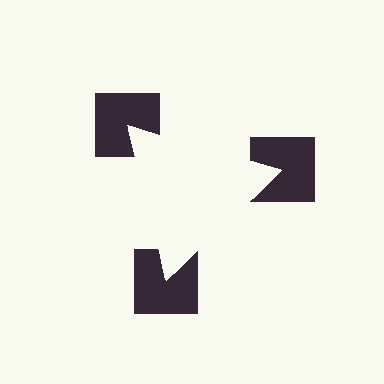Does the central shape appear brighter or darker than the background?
It typically appears slightly brighter than the background, even though no actual brightness change is drawn.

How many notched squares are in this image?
There are 3 — one at each vertex of the illusory triangle.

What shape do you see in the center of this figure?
An illusory triangle — its edges are inferred from the aligned wedge cuts in the notched squares, not physically drawn.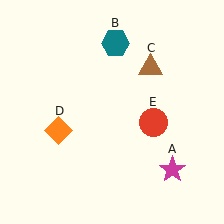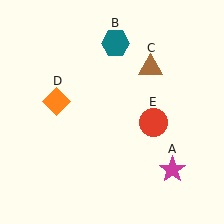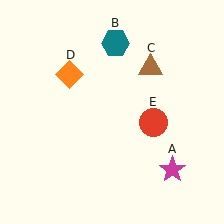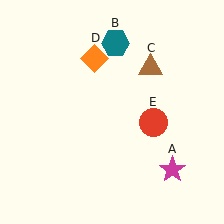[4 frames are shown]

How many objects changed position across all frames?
1 object changed position: orange diamond (object D).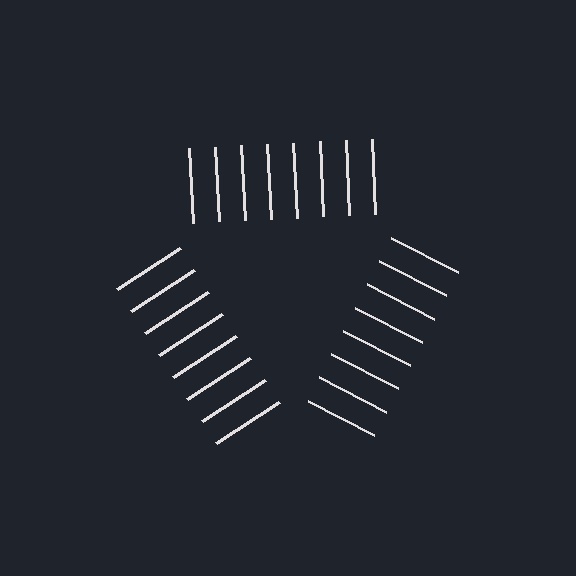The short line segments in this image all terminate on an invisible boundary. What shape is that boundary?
An illusory triangle — the line segments terminate on its edges but no continuous stroke is drawn.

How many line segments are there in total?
24 — 8 along each of the 3 edges.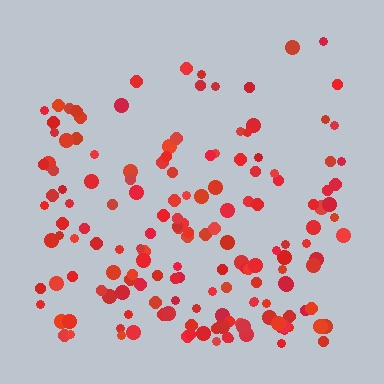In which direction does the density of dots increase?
From top to bottom, with the bottom side densest.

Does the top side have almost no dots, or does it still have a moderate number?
Still a moderate number, just noticeably fewer than the bottom.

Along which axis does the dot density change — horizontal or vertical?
Vertical.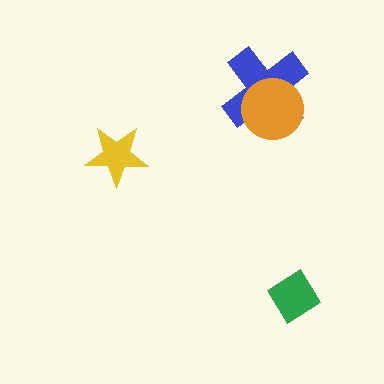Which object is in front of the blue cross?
The orange circle is in front of the blue cross.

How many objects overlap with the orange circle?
1 object overlaps with the orange circle.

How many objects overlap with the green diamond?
0 objects overlap with the green diamond.